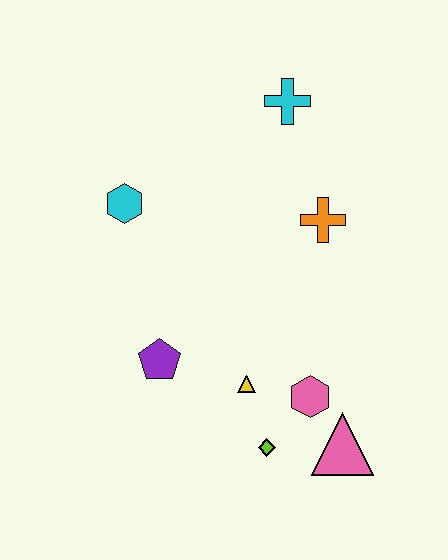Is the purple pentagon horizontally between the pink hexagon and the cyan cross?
No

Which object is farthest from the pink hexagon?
The cyan cross is farthest from the pink hexagon.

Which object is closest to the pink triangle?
The pink hexagon is closest to the pink triangle.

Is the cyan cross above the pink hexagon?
Yes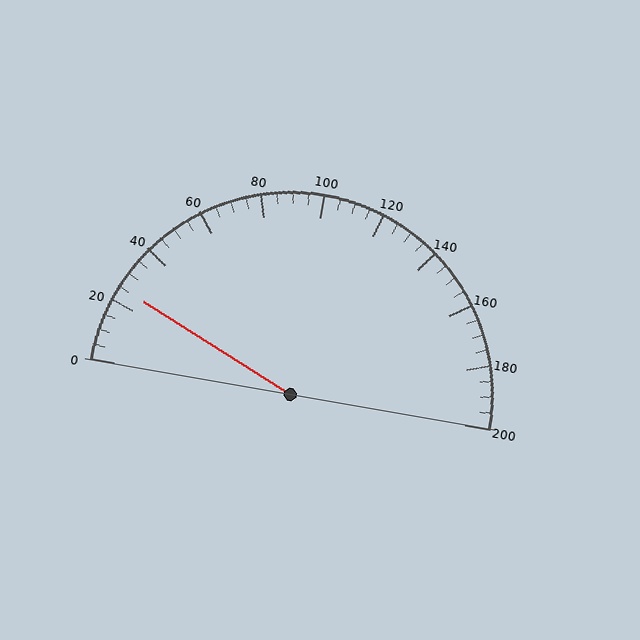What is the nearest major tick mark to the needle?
The nearest major tick mark is 20.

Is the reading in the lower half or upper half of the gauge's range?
The reading is in the lower half of the range (0 to 200).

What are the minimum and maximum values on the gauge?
The gauge ranges from 0 to 200.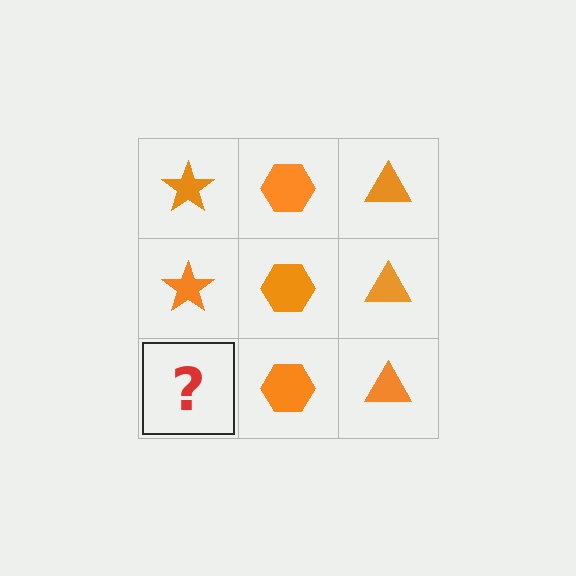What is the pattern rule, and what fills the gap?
The rule is that each column has a consistent shape. The gap should be filled with an orange star.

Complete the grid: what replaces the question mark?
The question mark should be replaced with an orange star.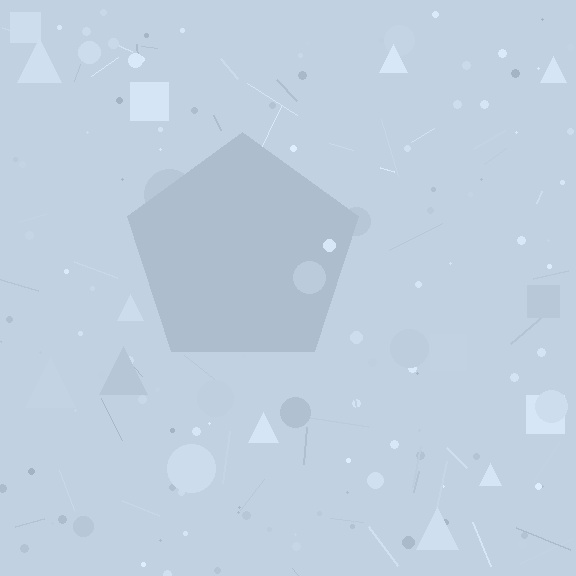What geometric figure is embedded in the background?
A pentagon is embedded in the background.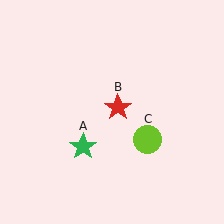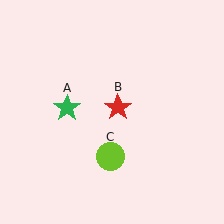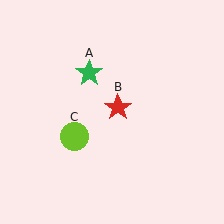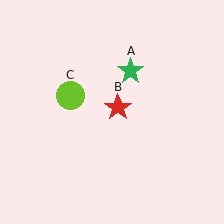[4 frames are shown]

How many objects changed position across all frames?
2 objects changed position: green star (object A), lime circle (object C).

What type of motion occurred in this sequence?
The green star (object A), lime circle (object C) rotated clockwise around the center of the scene.